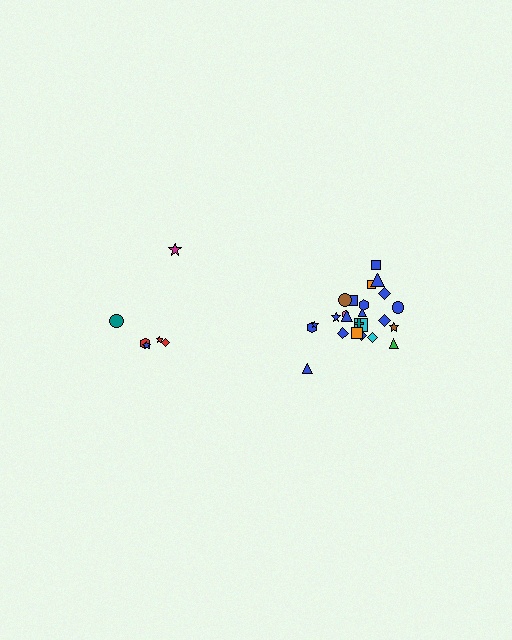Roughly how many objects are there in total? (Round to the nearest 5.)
Roughly 30 objects in total.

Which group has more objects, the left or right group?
The right group.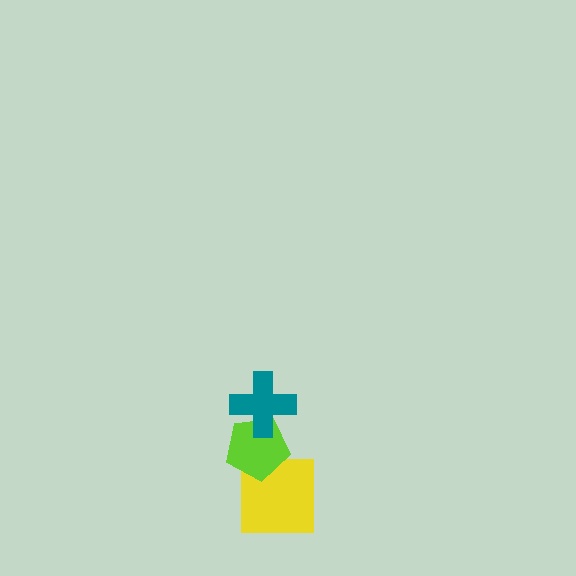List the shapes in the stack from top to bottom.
From top to bottom: the teal cross, the lime pentagon, the yellow square.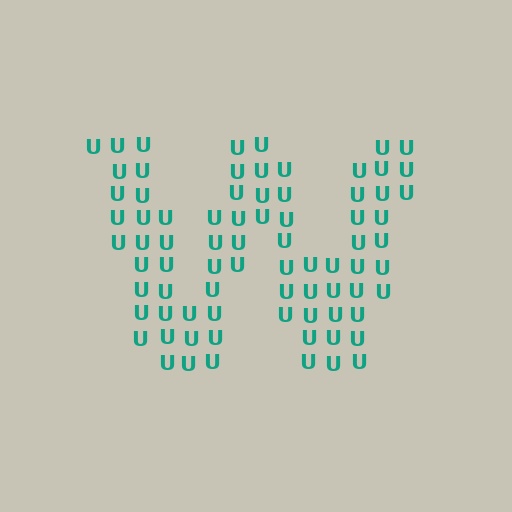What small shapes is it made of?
It is made of small letter U's.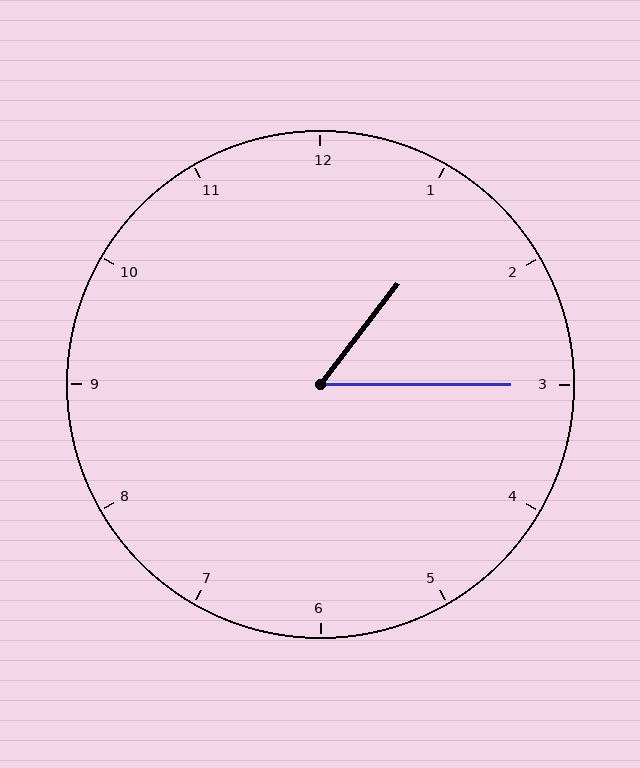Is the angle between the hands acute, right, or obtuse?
It is acute.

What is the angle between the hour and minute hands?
Approximately 52 degrees.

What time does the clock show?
1:15.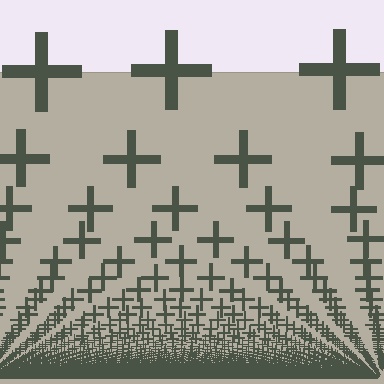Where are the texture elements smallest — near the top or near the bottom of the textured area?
Near the bottom.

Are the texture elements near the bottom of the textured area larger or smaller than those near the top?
Smaller. The gradient is inverted — elements near the bottom are smaller and denser.